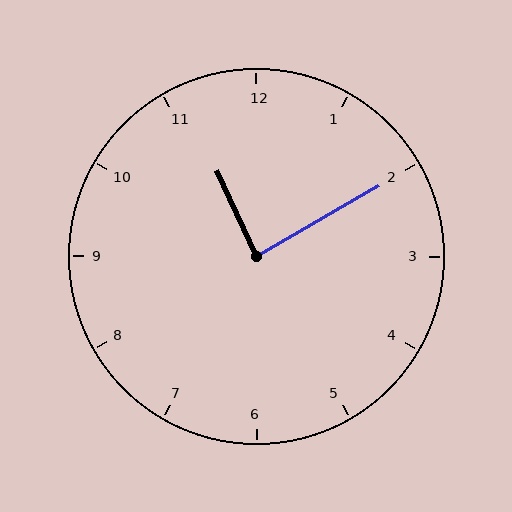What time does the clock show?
11:10.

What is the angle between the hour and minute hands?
Approximately 85 degrees.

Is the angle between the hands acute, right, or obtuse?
It is right.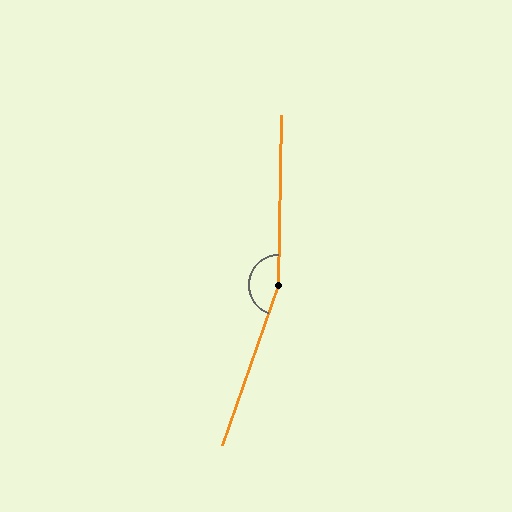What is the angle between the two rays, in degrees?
Approximately 161 degrees.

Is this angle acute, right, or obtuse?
It is obtuse.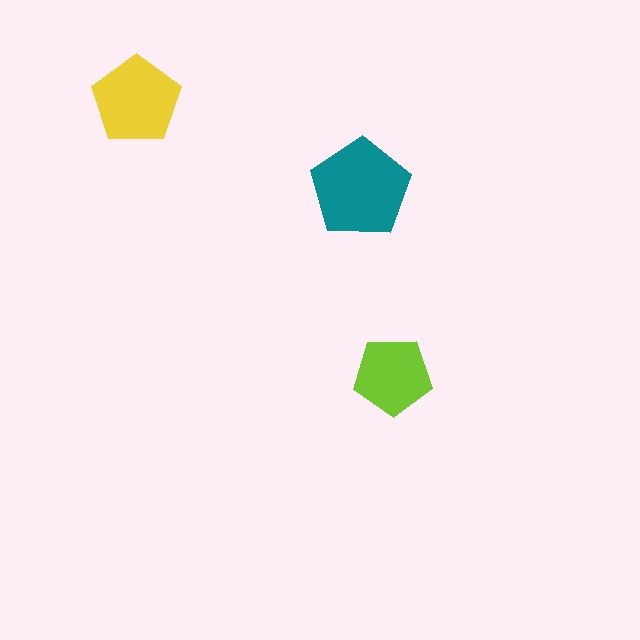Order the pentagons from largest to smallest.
the teal one, the yellow one, the lime one.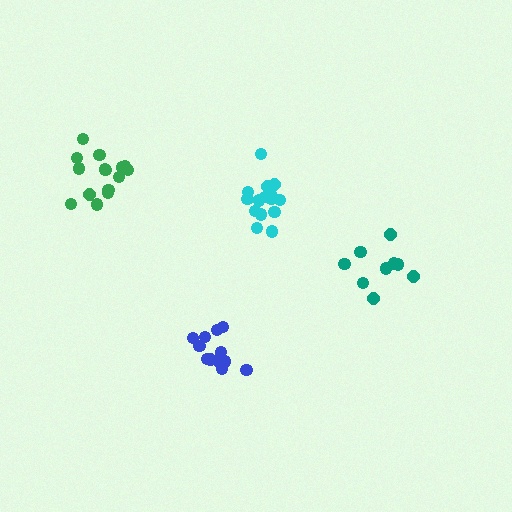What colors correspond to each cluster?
The clusters are colored: green, blue, teal, cyan.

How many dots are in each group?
Group 1: 15 dots, Group 2: 13 dots, Group 3: 9 dots, Group 4: 15 dots (52 total).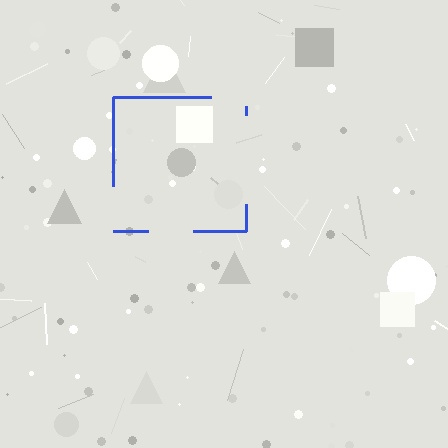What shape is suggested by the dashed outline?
The dashed outline suggests a square.